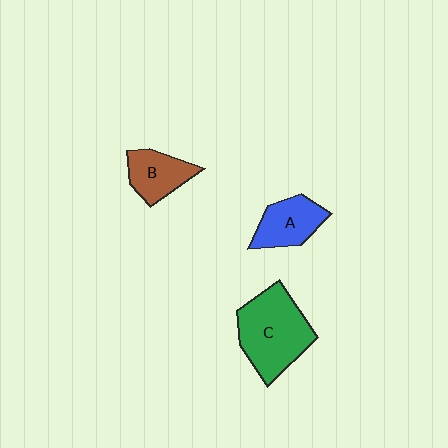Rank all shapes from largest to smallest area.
From largest to smallest: C (green), A (blue), B (brown).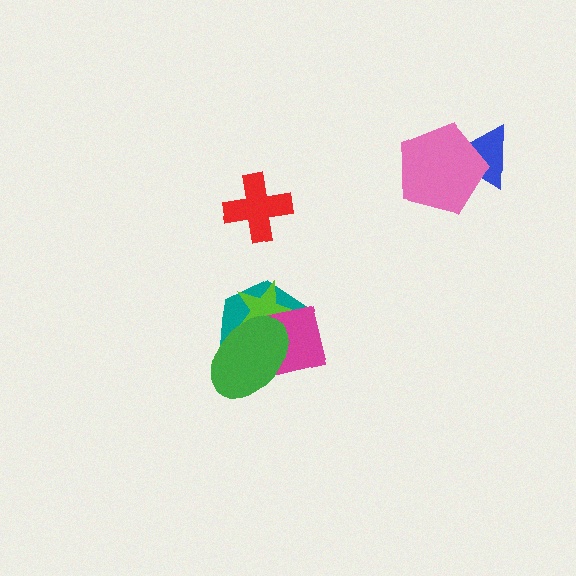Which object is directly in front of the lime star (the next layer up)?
The magenta square is directly in front of the lime star.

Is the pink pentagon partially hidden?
No, no other shape covers it.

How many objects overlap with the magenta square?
3 objects overlap with the magenta square.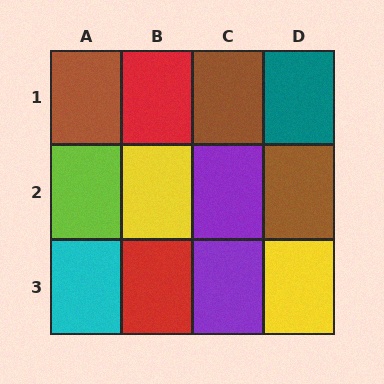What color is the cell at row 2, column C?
Purple.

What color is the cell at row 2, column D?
Brown.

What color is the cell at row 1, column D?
Teal.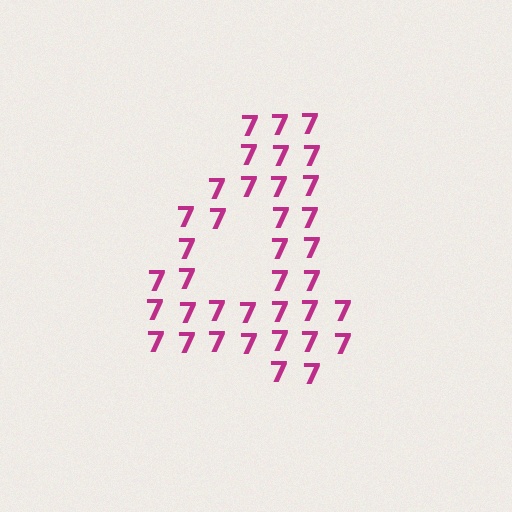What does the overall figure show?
The overall figure shows the digit 4.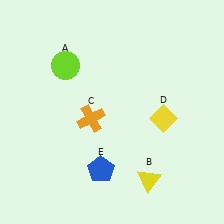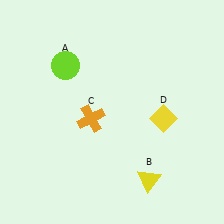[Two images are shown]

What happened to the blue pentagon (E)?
The blue pentagon (E) was removed in Image 2. It was in the bottom-left area of Image 1.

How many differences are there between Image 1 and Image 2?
There is 1 difference between the two images.